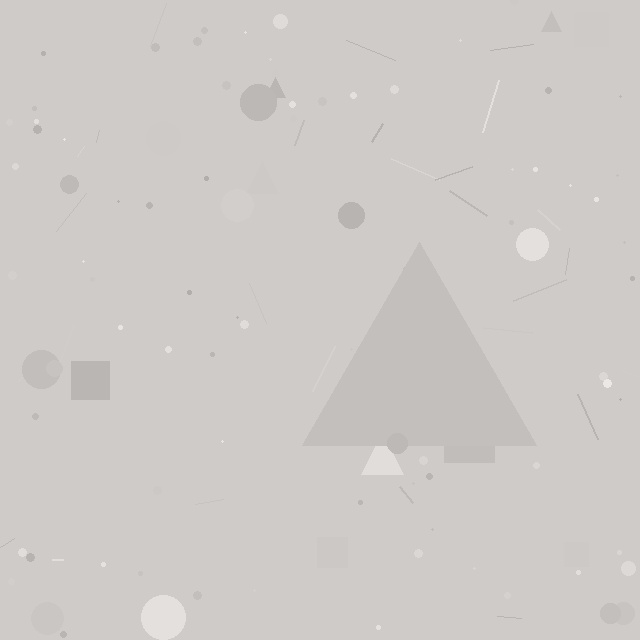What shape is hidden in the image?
A triangle is hidden in the image.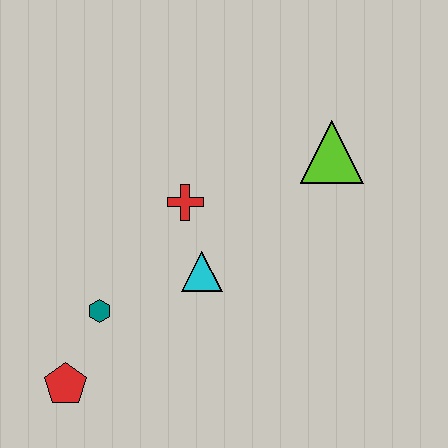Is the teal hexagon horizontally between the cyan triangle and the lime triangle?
No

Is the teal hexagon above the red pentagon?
Yes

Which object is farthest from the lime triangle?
The red pentagon is farthest from the lime triangle.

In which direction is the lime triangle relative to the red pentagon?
The lime triangle is to the right of the red pentagon.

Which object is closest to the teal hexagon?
The red pentagon is closest to the teal hexagon.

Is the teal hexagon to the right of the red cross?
No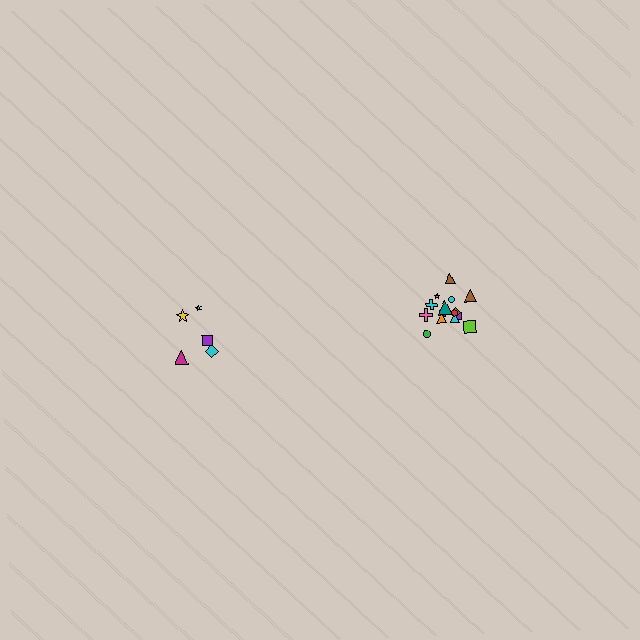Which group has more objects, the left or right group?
The right group.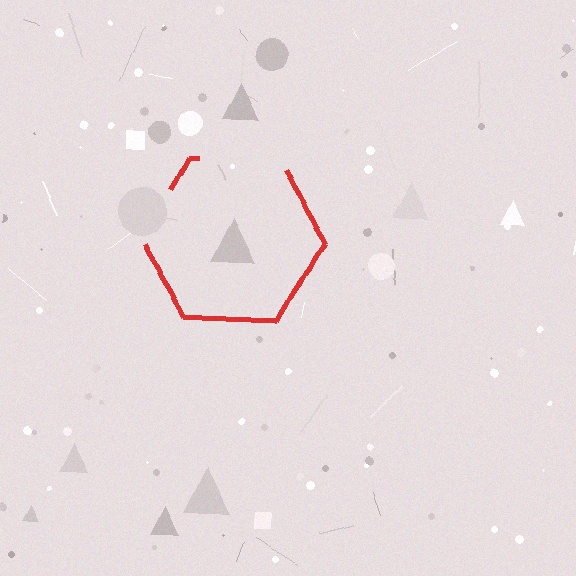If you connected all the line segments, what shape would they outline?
They would outline a hexagon.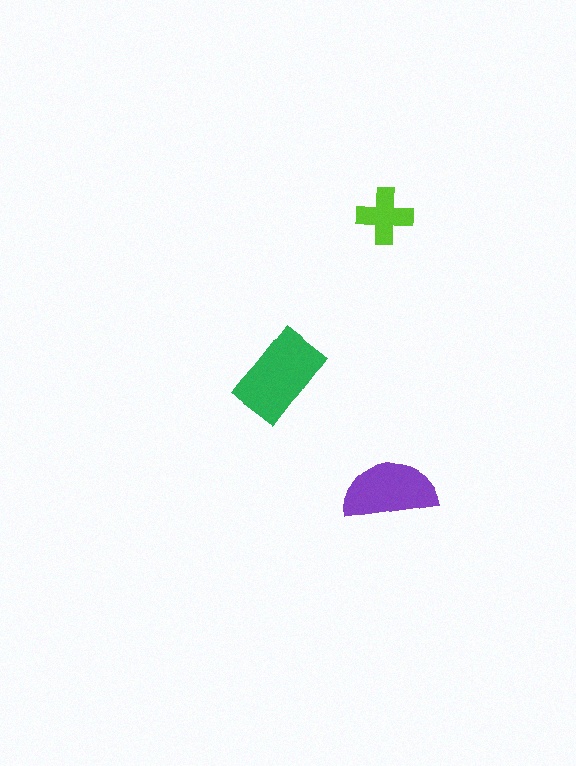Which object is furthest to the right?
The purple semicircle is rightmost.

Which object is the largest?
The green rectangle.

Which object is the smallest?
The lime cross.